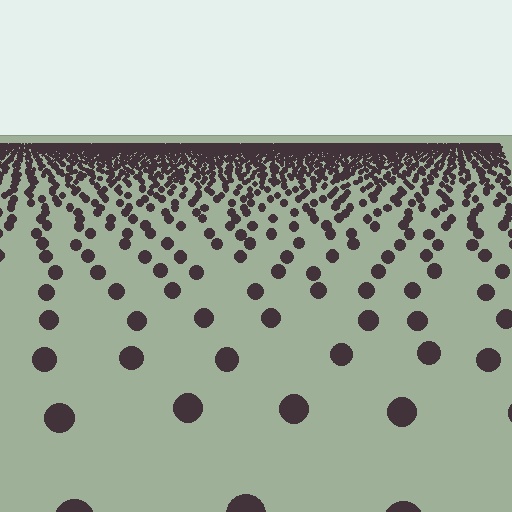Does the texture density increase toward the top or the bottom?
Density increases toward the top.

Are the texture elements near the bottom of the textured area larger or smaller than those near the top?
Larger. Near the bottom, elements are closer to the viewer and appear at a bigger on-screen size.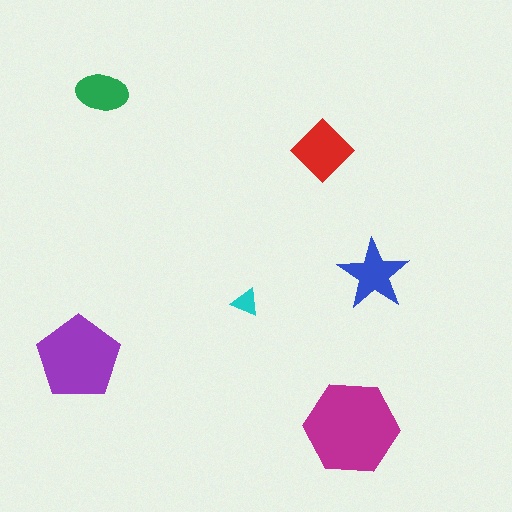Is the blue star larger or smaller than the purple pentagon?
Smaller.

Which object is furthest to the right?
The blue star is rightmost.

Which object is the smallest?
The cyan triangle.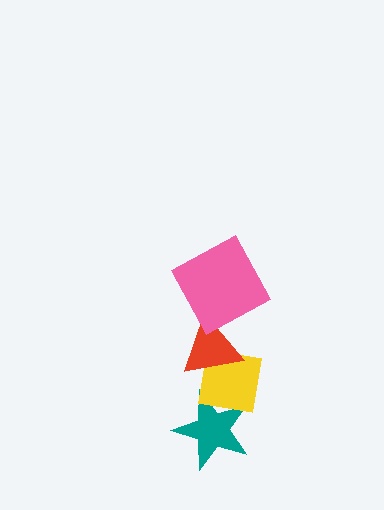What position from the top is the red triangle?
The red triangle is 2nd from the top.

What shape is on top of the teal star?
The yellow square is on top of the teal star.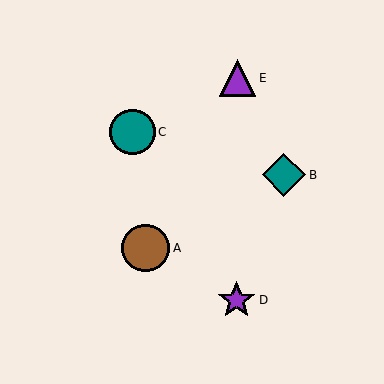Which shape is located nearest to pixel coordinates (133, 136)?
The teal circle (labeled C) at (133, 132) is nearest to that location.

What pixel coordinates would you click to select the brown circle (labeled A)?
Click at (146, 248) to select the brown circle A.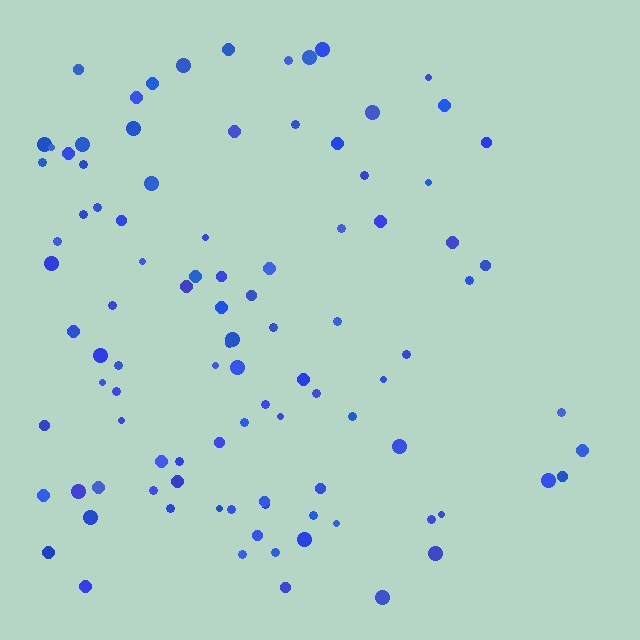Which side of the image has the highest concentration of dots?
The left.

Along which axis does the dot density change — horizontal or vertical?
Horizontal.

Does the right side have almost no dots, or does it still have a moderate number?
Still a moderate number, just noticeably fewer than the left.